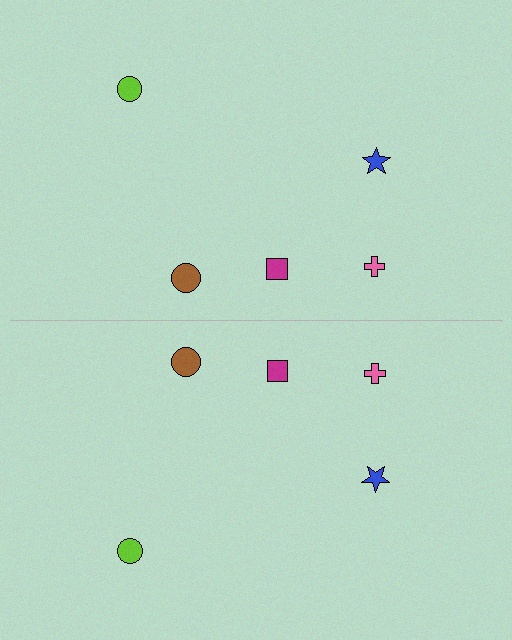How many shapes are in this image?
There are 10 shapes in this image.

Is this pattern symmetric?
Yes, this pattern has bilateral (reflection) symmetry.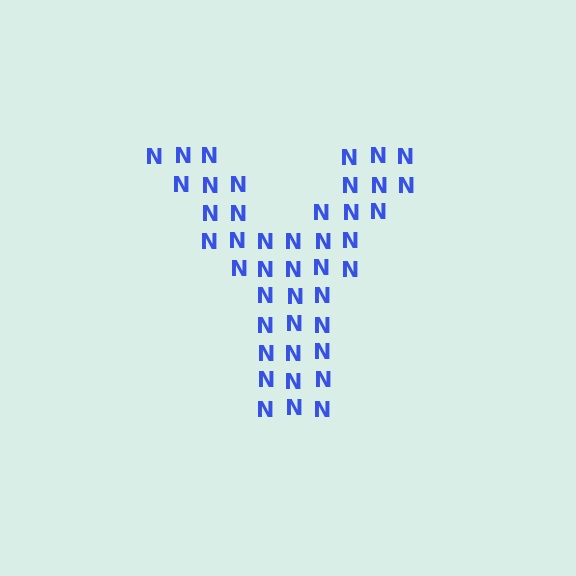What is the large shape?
The large shape is the letter Y.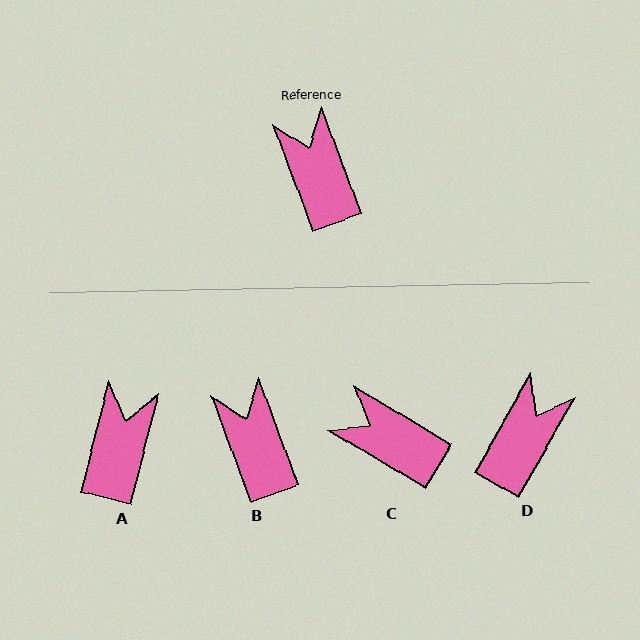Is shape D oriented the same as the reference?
No, it is off by about 50 degrees.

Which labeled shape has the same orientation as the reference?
B.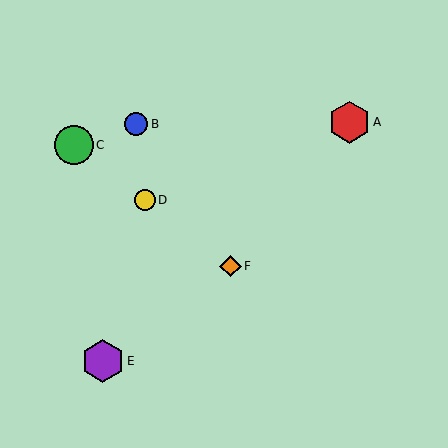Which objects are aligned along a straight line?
Objects C, D, F are aligned along a straight line.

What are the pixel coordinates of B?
Object B is at (136, 124).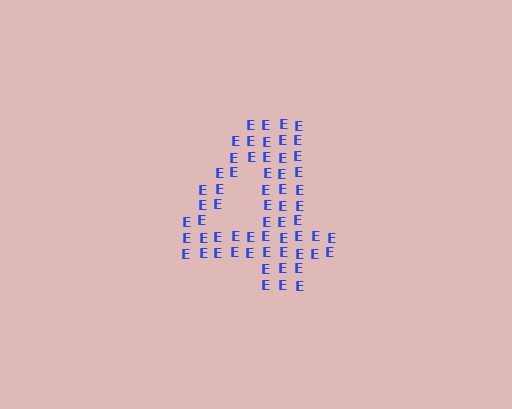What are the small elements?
The small elements are letter E's.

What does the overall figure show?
The overall figure shows the digit 4.